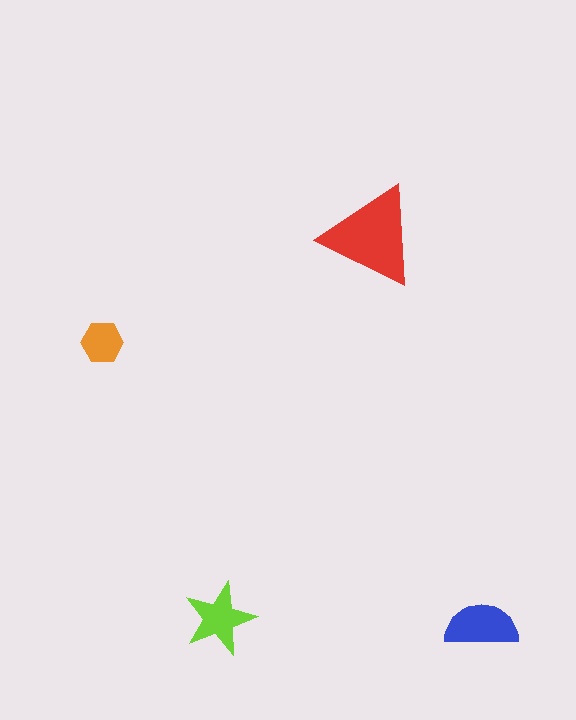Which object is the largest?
The red triangle.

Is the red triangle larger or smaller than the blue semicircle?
Larger.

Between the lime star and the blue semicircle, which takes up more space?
The blue semicircle.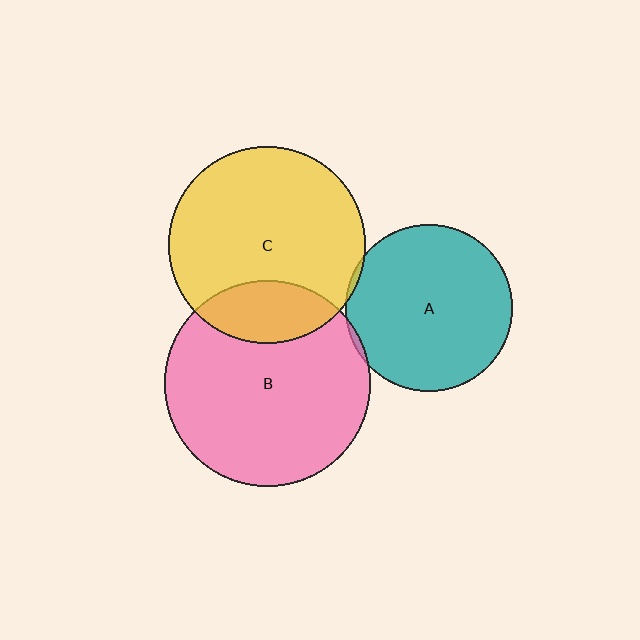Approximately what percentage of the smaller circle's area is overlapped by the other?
Approximately 5%.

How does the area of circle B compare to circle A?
Approximately 1.5 times.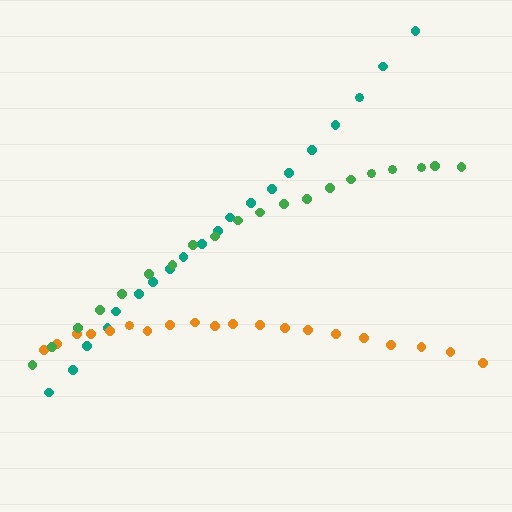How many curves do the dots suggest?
There are 3 distinct paths.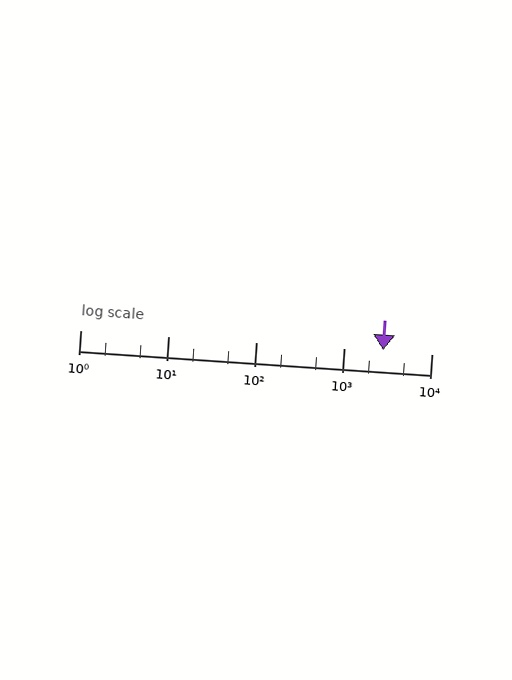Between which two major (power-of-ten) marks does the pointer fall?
The pointer is between 1000 and 10000.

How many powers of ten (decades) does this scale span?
The scale spans 4 decades, from 1 to 10000.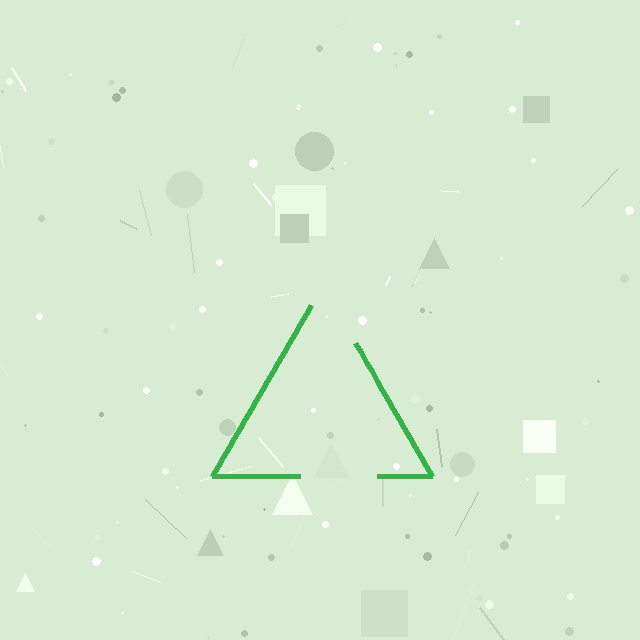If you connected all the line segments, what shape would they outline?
They would outline a triangle.